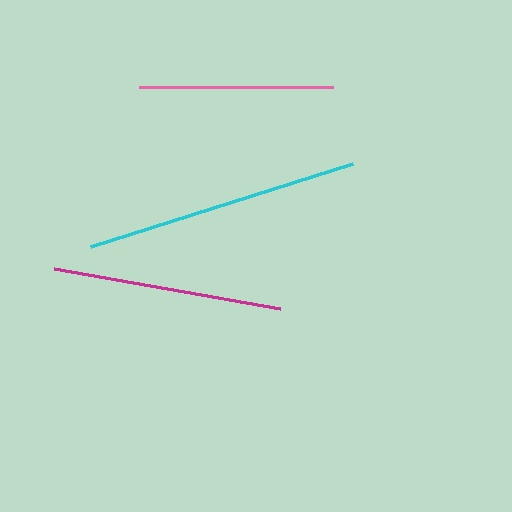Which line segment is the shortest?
The pink line is the shortest at approximately 194 pixels.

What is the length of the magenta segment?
The magenta segment is approximately 230 pixels long.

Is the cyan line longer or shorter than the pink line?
The cyan line is longer than the pink line.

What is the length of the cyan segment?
The cyan segment is approximately 275 pixels long.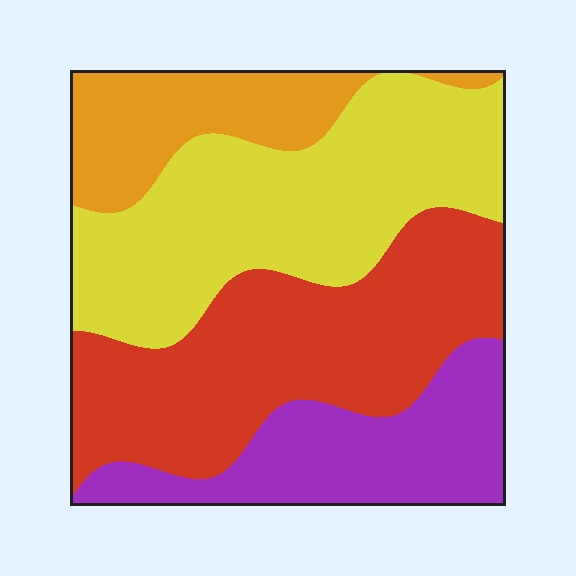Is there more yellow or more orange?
Yellow.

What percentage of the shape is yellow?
Yellow covers roughly 35% of the shape.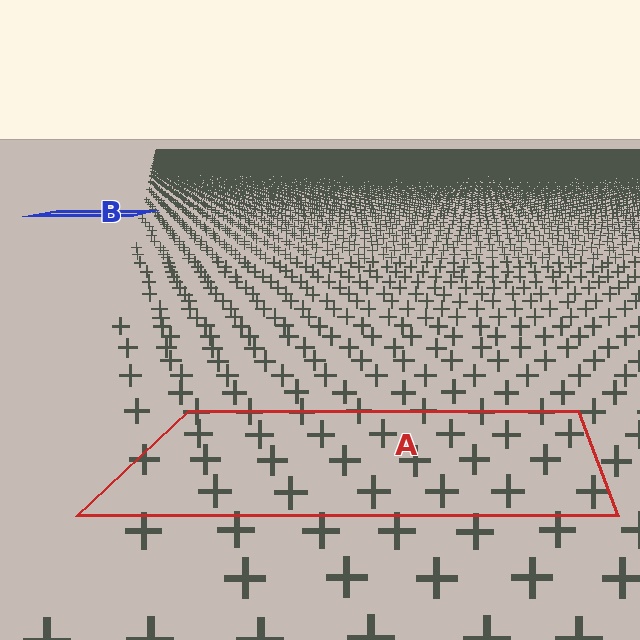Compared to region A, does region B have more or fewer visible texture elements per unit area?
Region B has more texture elements per unit area — they are packed more densely because it is farther away.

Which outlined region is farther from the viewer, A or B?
Region B is farther from the viewer — the texture elements inside it appear smaller and more densely packed.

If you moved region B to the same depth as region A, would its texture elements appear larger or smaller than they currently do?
They would appear larger. At a closer depth, the same texture elements are projected at a bigger on-screen size.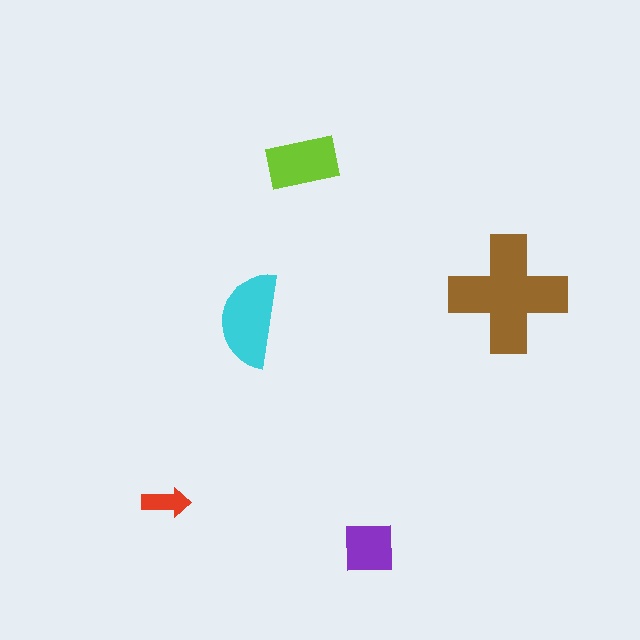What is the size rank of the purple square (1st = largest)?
4th.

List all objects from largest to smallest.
The brown cross, the cyan semicircle, the lime rectangle, the purple square, the red arrow.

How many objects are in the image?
There are 5 objects in the image.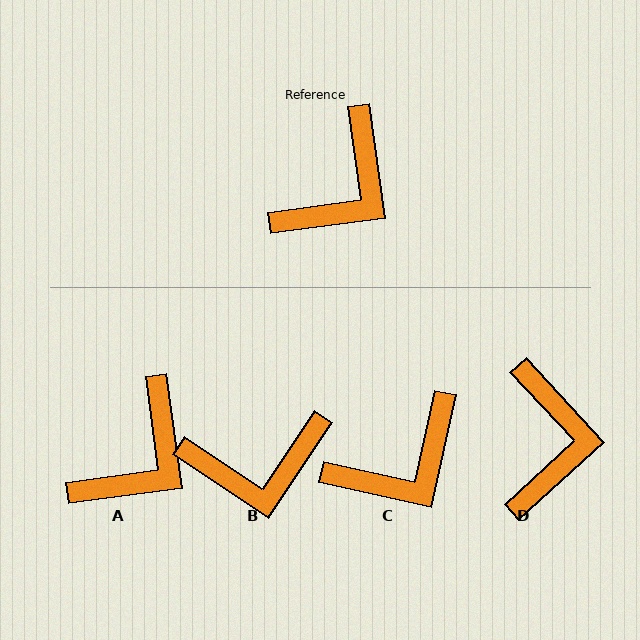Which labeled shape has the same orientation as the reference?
A.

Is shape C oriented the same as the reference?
No, it is off by about 20 degrees.